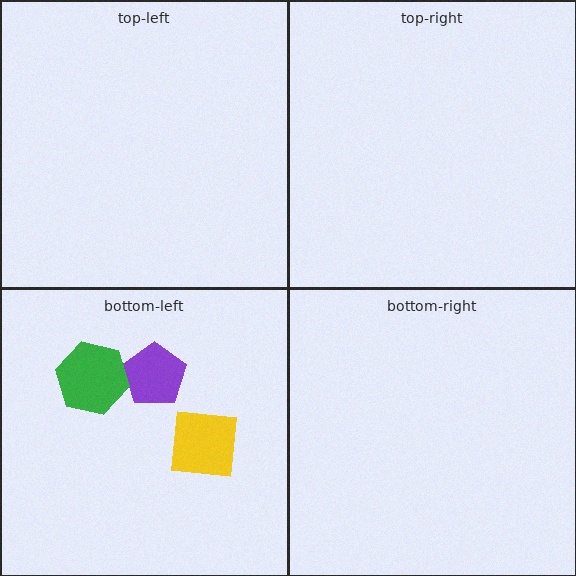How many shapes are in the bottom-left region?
3.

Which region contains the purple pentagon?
The bottom-left region.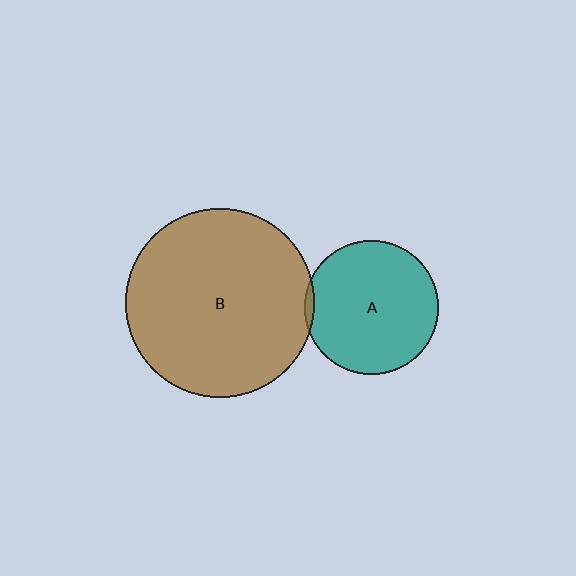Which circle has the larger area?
Circle B (brown).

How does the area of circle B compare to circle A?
Approximately 2.0 times.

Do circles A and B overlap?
Yes.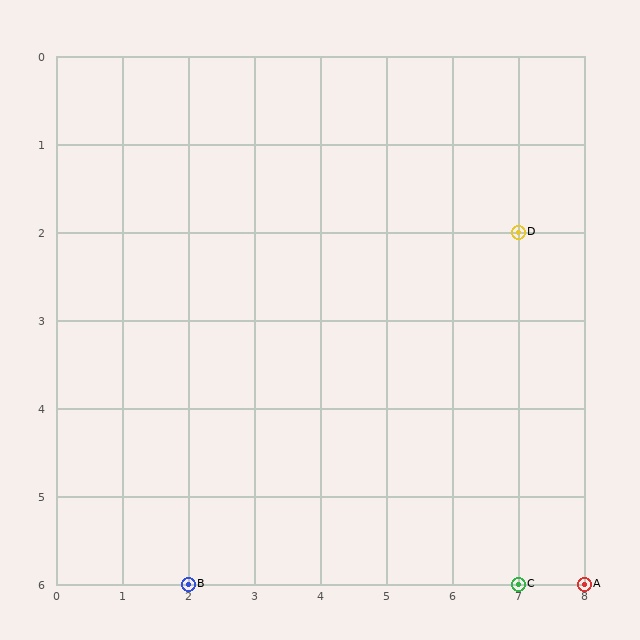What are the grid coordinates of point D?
Point D is at grid coordinates (7, 2).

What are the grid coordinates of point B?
Point B is at grid coordinates (2, 6).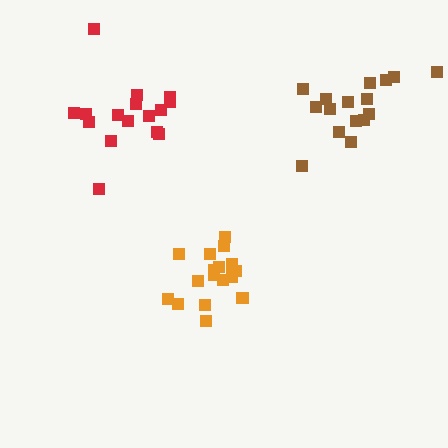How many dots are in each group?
Group 1: 17 dots, Group 2: 16 dots, Group 3: 16 dots (49 total).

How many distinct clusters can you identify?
There are 3 distinct clusters.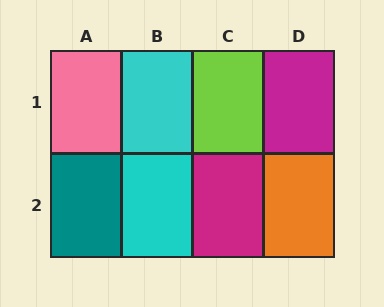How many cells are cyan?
2 cells are cyan.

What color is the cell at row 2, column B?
Cyan.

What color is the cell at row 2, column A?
Teal.